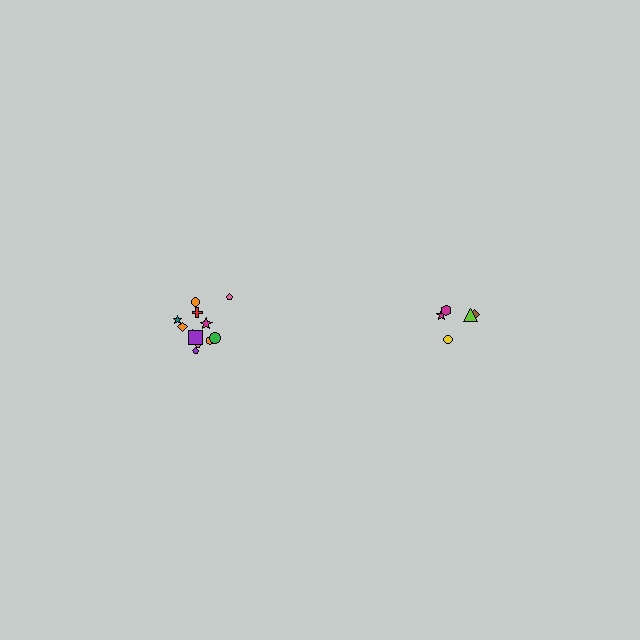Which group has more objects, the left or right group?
The left group.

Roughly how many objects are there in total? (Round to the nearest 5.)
Roughly 15 objects in total.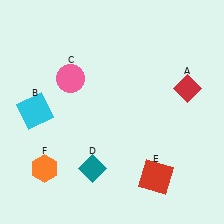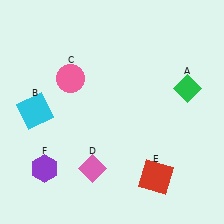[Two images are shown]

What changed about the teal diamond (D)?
In Image 1, D is teal. In Image 2, it changed to pink.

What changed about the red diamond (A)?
In Image 1, A is red. In Image 2, it changed to green.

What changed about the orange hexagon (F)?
In Image 1, F is orange. In Image 2, it changed to purple.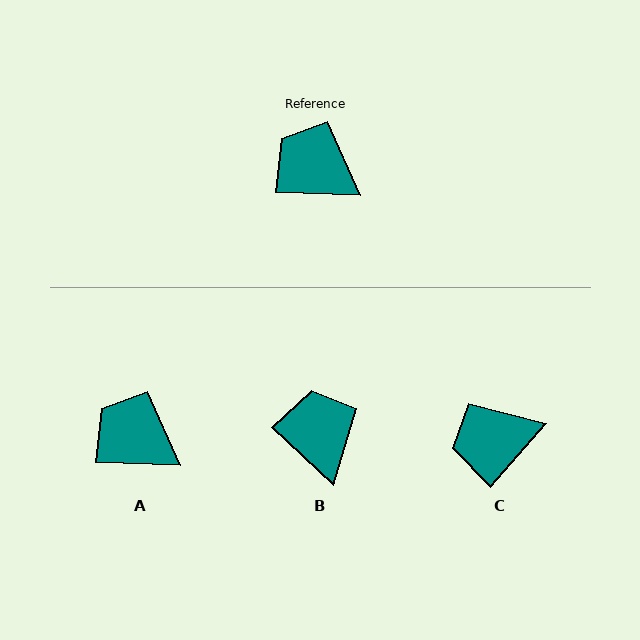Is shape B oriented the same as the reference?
No, it is off by about 42 degrees.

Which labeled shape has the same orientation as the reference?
A.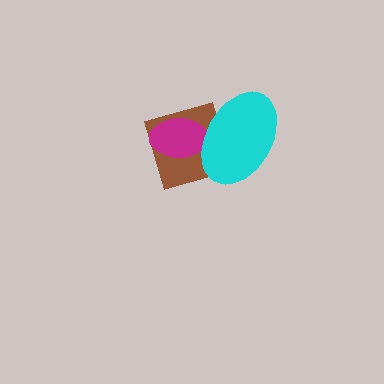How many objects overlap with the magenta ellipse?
2 objects overlap with the magenta ellipse.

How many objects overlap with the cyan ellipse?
2 objects overlap with the cyan ellipse.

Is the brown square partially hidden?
Yes, it is partially covered by another shape.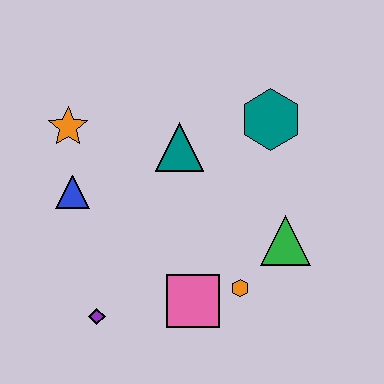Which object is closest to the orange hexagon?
The pink square is closest to the orange hexagon.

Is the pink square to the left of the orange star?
No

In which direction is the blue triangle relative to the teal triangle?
The blue triangle is to the left of the teal triangle.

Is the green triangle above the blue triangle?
No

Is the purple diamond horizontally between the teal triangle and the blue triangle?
Yes